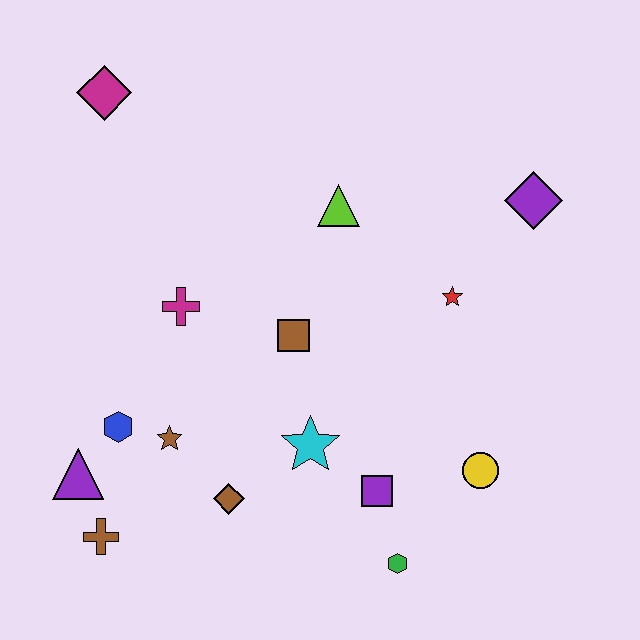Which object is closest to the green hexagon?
The purple square is closest to the green hexagon.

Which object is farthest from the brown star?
The purple diamond is farthest from the brown star.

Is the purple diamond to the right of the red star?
Yes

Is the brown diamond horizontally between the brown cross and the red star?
Yes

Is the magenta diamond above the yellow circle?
Yes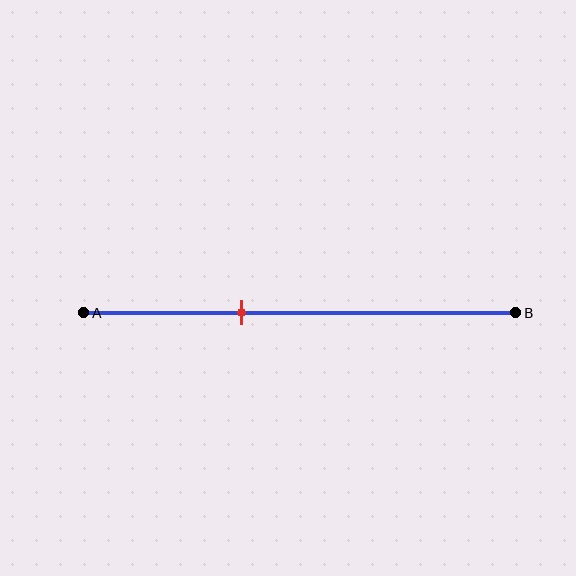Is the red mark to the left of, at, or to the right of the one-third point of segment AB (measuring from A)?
The red mark is to the right of the one-third point of segment AB.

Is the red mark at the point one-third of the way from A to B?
No, the mark is at about 35% from A, not at the 33% one-third point.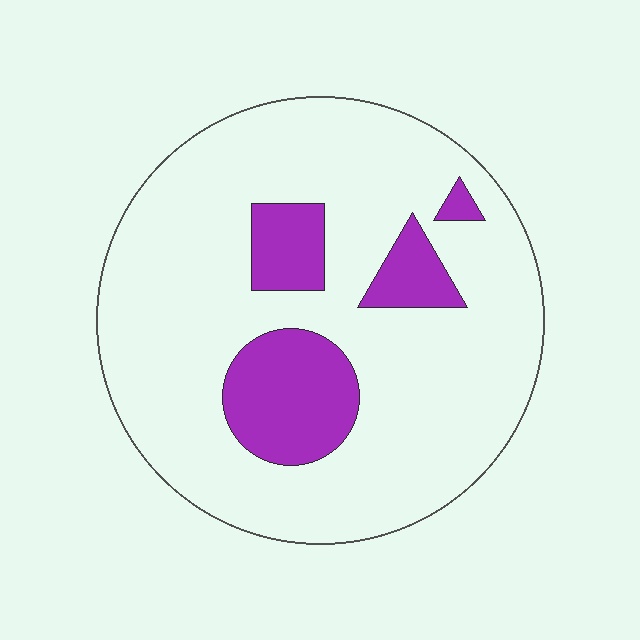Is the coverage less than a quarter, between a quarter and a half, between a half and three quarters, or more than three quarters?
Less than a quarter.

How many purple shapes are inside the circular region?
4.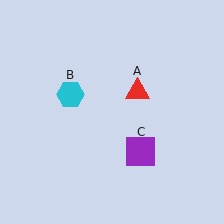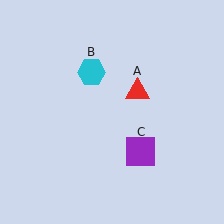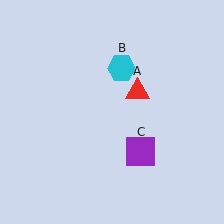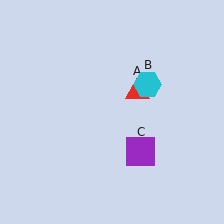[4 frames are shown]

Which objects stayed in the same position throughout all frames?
Red triangle (object A) and purple square (object C) remained stationary.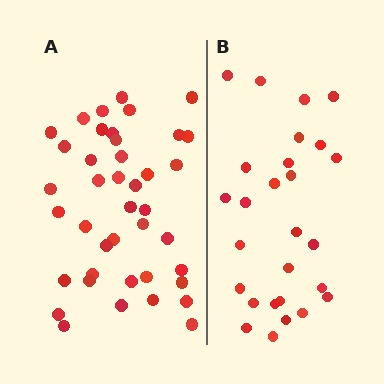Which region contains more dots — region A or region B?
Region A (the left region) has more dots.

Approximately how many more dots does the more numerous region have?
Region A has approximately 15 more dots than region B.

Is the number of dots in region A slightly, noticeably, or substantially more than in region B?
Region A has substantially more. The ratio is roughly 1.5 to 1.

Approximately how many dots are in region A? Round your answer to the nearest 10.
About 40 dots. (The exact count is 41, which rounds to 40.)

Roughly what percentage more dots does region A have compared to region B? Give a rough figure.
About 50% more.